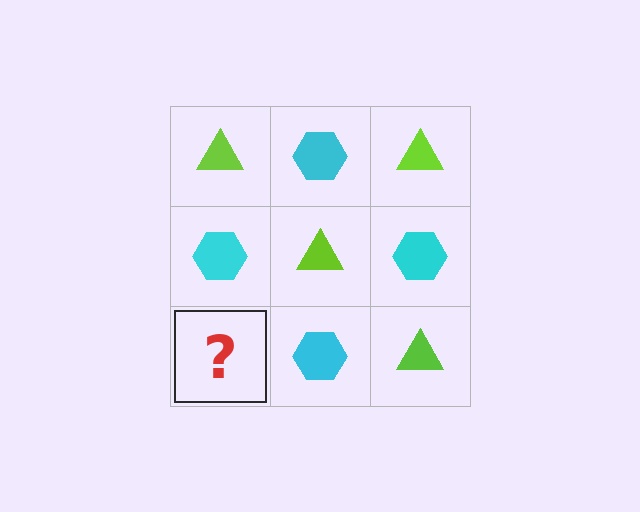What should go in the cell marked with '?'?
The missing cell should contain a lime triangle.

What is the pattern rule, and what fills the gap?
The rule is that it alternates lime triangle and cyan hexagon in a checkerboard pattern. The gap should be filled with a lime triangle.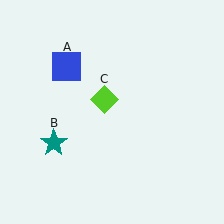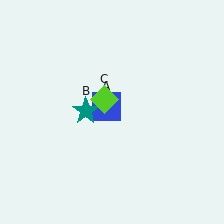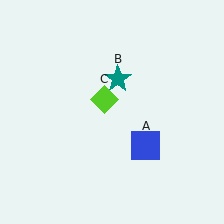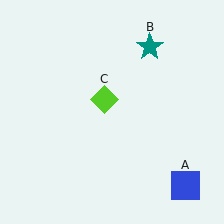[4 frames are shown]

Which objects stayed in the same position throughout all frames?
Lime diamond (object C) remained stationary.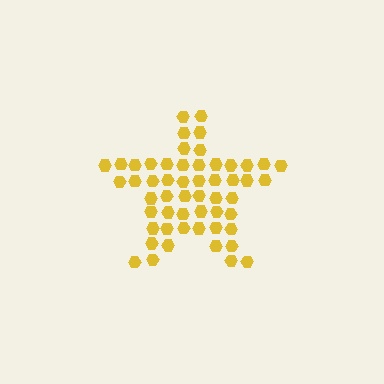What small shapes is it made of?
It is made of small hexagons.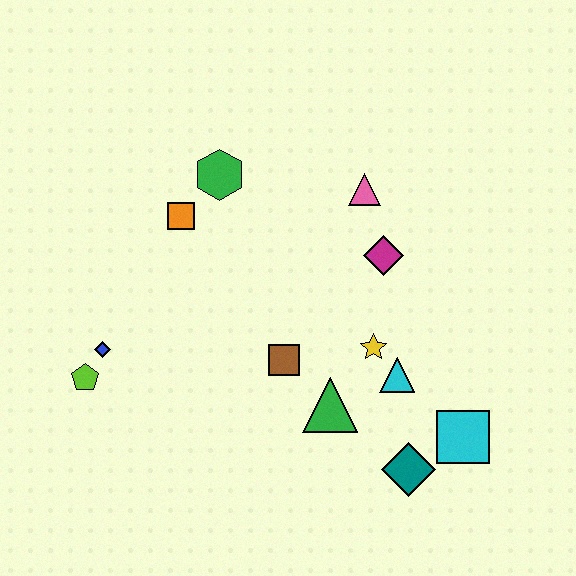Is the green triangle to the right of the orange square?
Yes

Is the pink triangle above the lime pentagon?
Yes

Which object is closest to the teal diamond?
The cyan square is closest to the teal diamond.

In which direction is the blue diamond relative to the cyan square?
The blue diamond is to the left of the cyan square.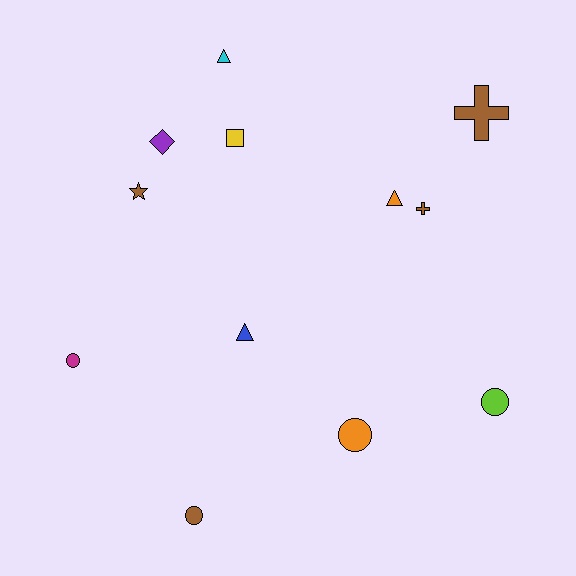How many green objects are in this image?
There are no green objects.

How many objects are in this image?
There are 12 objects.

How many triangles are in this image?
There are 3 triangles.